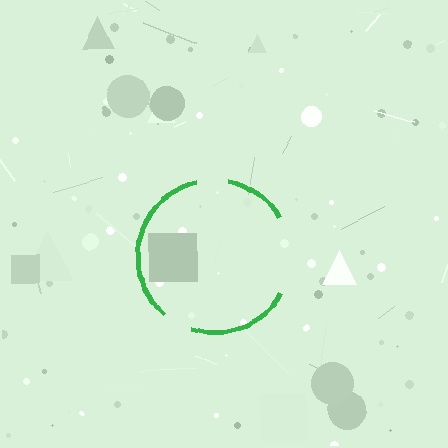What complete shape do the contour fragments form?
The contour fragments form a circle.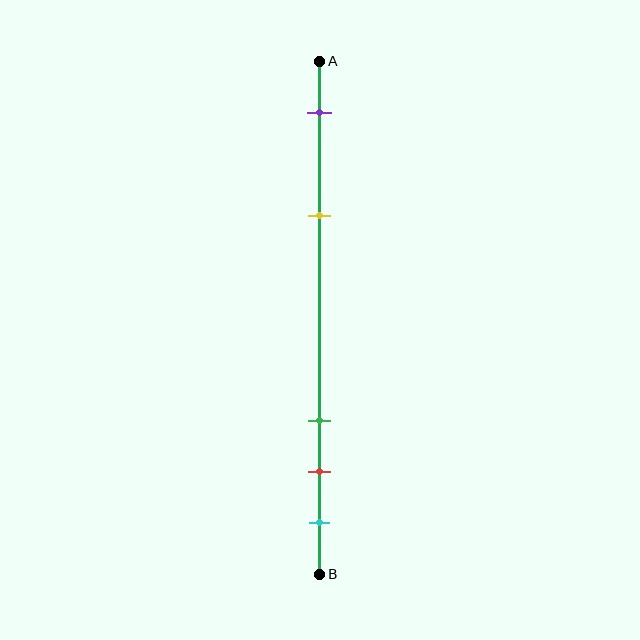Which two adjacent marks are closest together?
The red and cyan marks are the closest adjacent pair.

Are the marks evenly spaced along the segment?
No, the marks are not evenly spaced.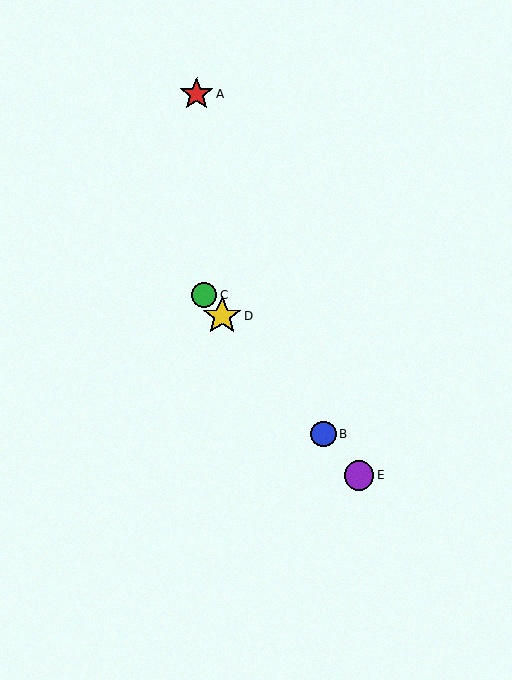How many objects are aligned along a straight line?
4 objects (B, C, D, E) are aligned along a straight line.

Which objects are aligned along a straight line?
Objects B, C, D, E are aligned along a straight line.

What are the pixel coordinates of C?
Object C is at (204, 295).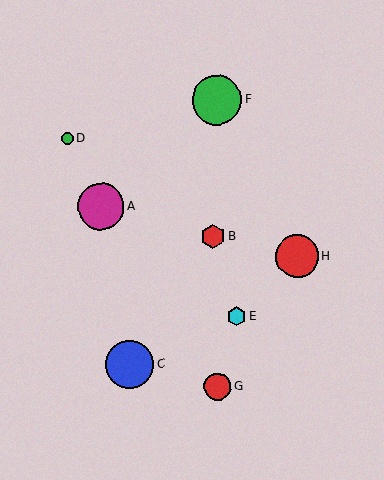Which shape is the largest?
The green circle (labeled F) is the largest.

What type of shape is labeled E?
Shape E is a cyan hexagon.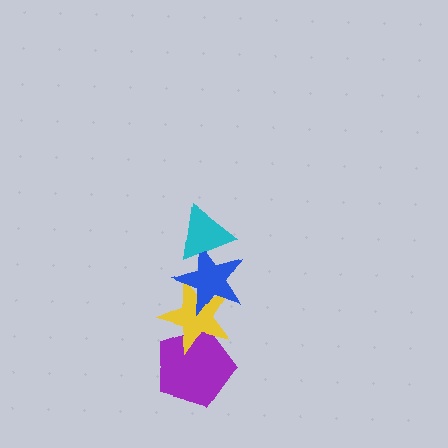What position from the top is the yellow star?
The yellow star is 3rd from the top.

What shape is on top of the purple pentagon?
The yellow star is on top of the purple pentagon.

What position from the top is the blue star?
The blue star is 2nd from the top.